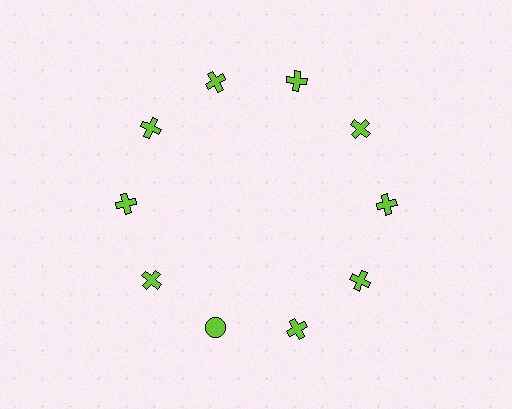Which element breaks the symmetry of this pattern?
The lime circle at roughly the 7 o'clock position breaks the symmetry. All other shapes are lime crosses.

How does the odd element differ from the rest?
It has a different shape: circle instead of cross.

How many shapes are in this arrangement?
There are 10 shapes arranged in a ring pattern.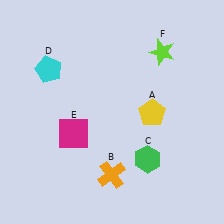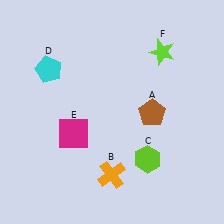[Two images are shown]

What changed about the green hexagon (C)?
In Image 1, C is green. In Image 2, it changed to lime.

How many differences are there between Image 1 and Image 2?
There are 2 differences between the two images.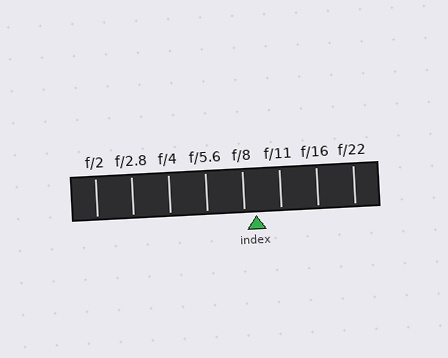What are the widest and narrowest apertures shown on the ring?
The widest aperture shown is f/2 and the narrowest is f/22.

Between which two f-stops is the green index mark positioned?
The index mark is between f/8 and f/11.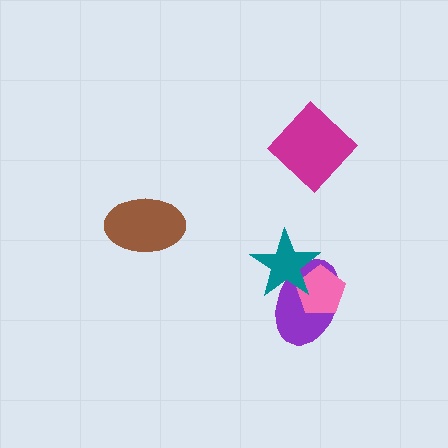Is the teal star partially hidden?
No, no other shape covers it.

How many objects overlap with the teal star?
2 objects overlap with the teal star.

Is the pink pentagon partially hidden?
Yes, it is partially covered by another shape.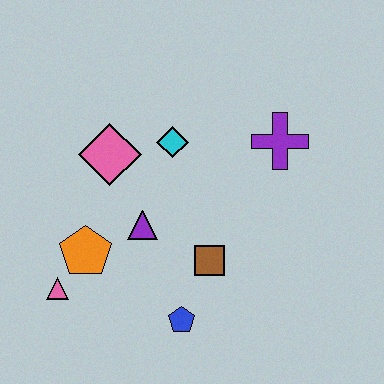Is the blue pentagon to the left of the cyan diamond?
No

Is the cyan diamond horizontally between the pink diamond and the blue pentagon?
Yes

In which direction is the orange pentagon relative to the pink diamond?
The orange pentagon is below the pink diamond.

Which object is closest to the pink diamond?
The cyan diamond is closest to the pink diamond.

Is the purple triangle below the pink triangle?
No